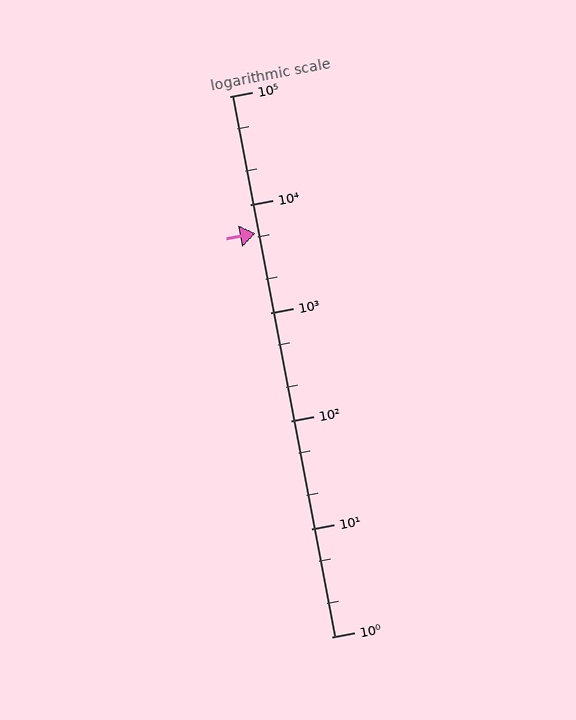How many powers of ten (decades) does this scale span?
The scale spans 5 decades, from 1 to 100000.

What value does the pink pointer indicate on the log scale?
The pointer indicates approximately 5400.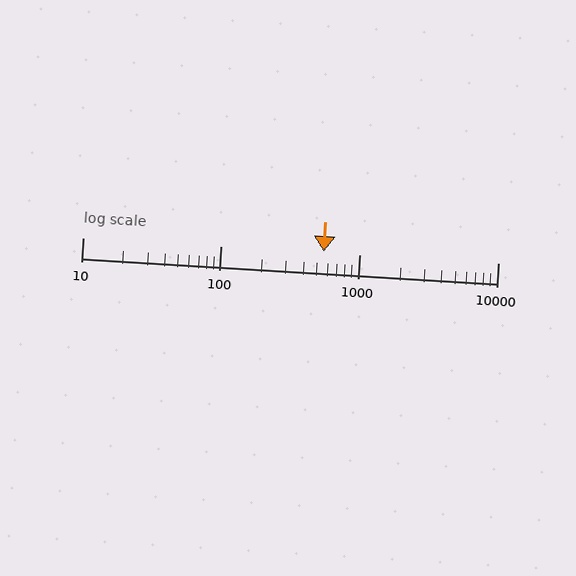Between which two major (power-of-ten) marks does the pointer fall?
The pointer is between 100 and 1000.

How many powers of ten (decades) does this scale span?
The scale spans 3 decades, from 10 to 10000.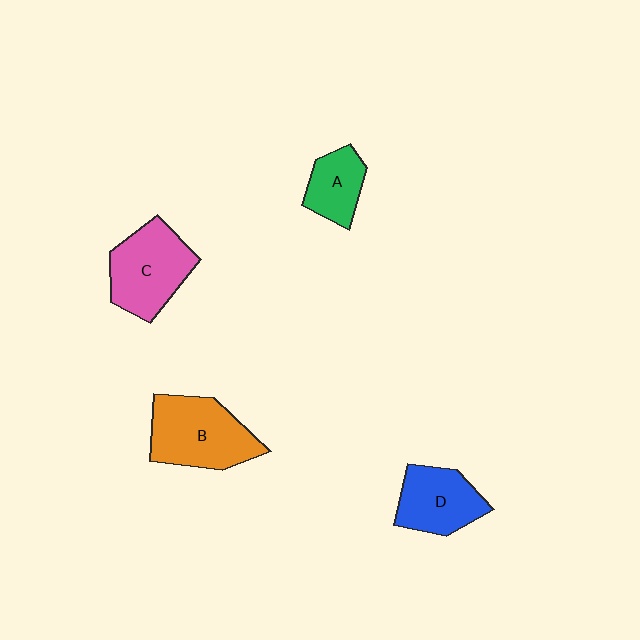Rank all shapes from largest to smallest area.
From largest to smallest: B (orange), C (pink), D (blue), A (green).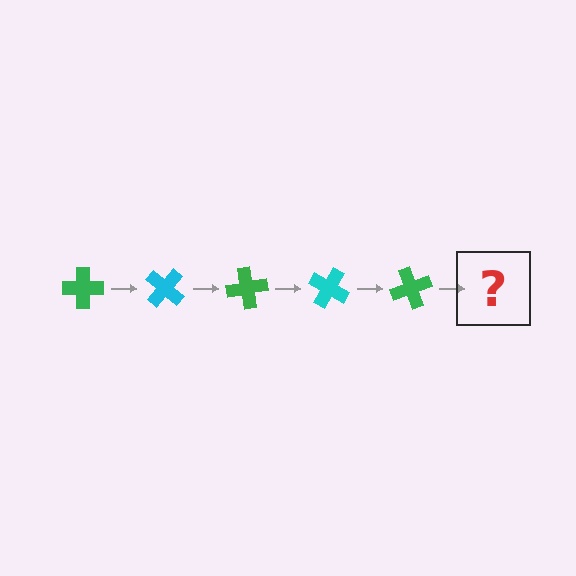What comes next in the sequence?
The next element should be a cyan cross, rotated 200 degrees from the start.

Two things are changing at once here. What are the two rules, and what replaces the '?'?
The two rules are that it rotates 40 degrees each step and the color cycles through green and cyan. The '?' should be a cyan cross, rotated 200 degrees from the start.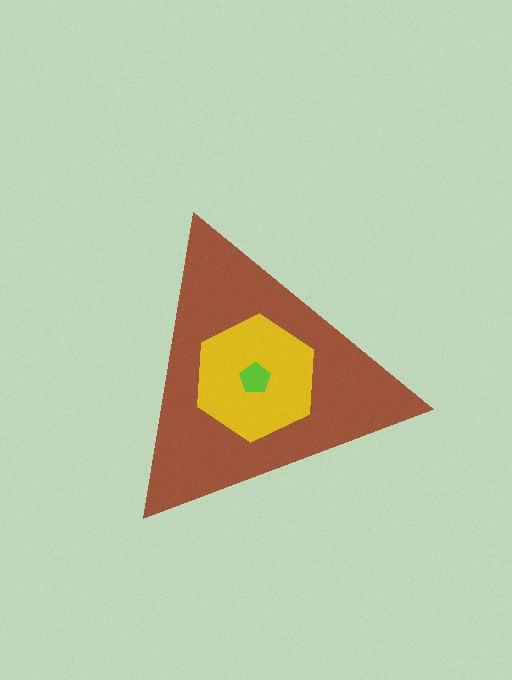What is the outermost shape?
The brown triangle.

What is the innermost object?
The lime pentagon.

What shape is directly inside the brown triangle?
The yellow hexagon.